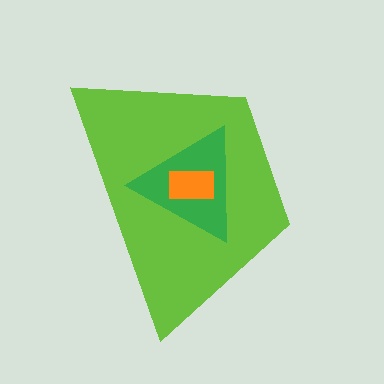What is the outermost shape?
The lime trapezoid.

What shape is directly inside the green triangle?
The orange rectangle.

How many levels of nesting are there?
3.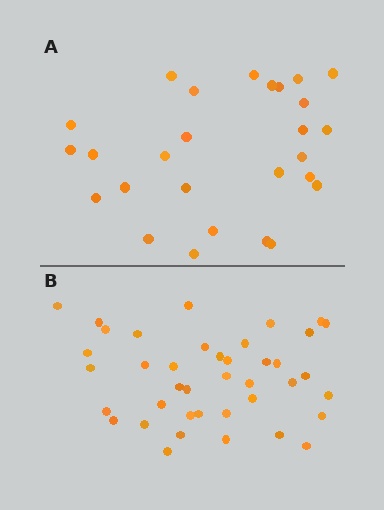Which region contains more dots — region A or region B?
Region B (the bottom region) has more dots.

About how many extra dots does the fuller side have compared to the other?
Region B has approximately 15 more dots than region A.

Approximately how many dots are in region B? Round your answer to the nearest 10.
About 40 dots.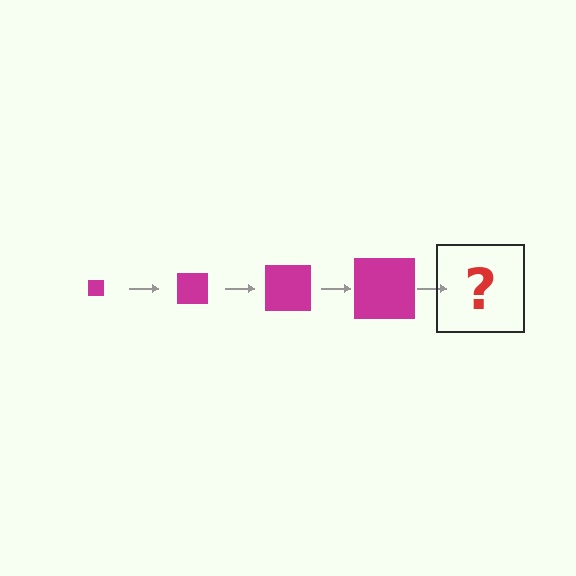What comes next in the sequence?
The next element should be a magenta square, larger than the previous one.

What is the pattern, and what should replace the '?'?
The pattern is that the square gets progressively larger each step. The '?' should be a magenta square, larger than the previous one.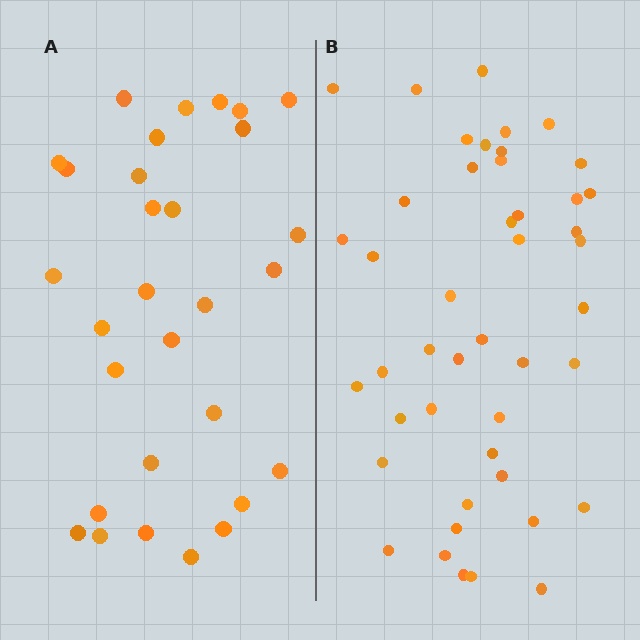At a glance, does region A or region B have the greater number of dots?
Region B (the right region) has more dots.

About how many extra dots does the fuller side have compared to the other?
Region B has approximately 15 more dots than region A.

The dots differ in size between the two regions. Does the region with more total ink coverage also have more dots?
No. Region A has more total ink coverage because its dots are larger, but region B actually contains more individual dots. Total area can be misleading — the number of items is what matters here.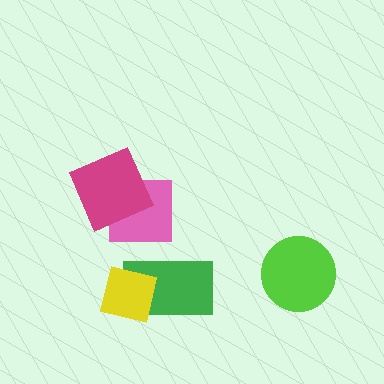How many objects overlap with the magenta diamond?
1 object overlaps with the magenta diamond.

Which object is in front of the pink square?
The magenta diamond is in front of the pink square.